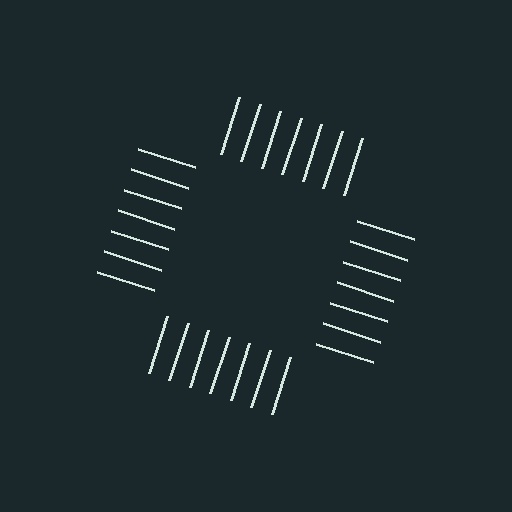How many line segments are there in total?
28 — 7 along each of the 4 edges.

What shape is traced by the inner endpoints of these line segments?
An illusory square — the line segments terminate on its edges but no continuous stroke is drawn.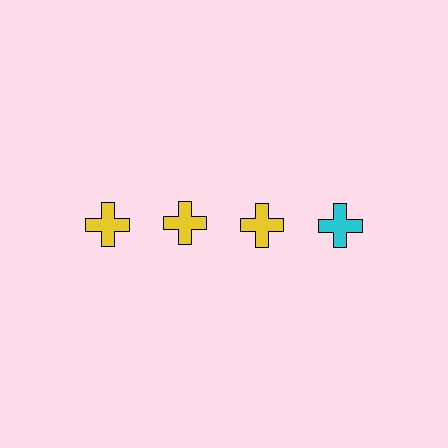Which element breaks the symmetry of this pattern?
The cyan cross in the top row, second from right column breaks the symmetry. All other shapes are yellow crosses.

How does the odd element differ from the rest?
It has a different color: cyan instead of yellow.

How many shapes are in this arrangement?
There are 4 shapes arranged in a grid pattern.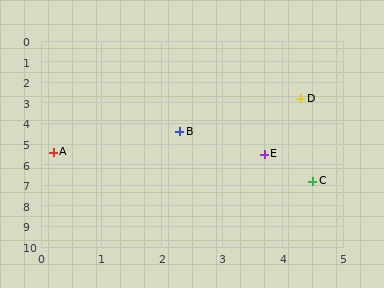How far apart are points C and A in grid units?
Points C and A are about 4.5 grid units apart.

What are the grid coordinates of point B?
Point B is at approximately (2.3, 4.4).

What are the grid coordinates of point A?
Point A is at approximately (0.2, 5.4).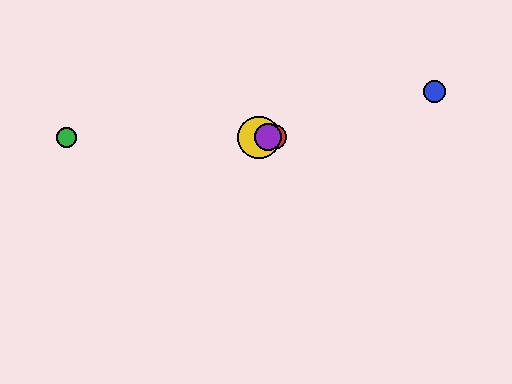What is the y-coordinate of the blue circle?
The blue circle is at y≈92.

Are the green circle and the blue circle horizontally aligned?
No, the green circle is at y≈137 and the blue circle is at y≈92.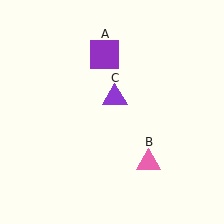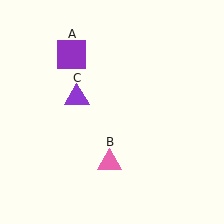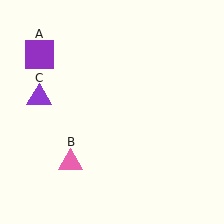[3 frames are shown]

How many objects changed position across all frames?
3 objects changed position: purple square (object A), pink triangle (object B), purple triangle (object C).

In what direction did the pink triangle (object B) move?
The pink triangle (object B) moved left.